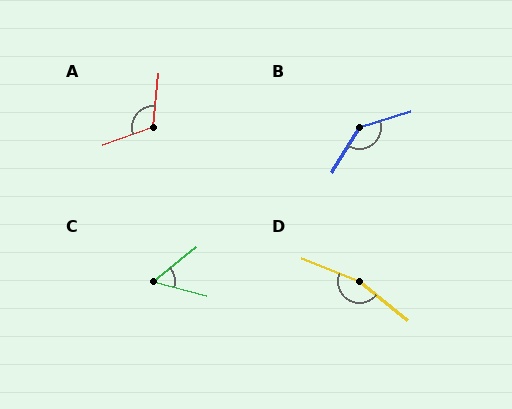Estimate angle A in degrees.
Approximately 116 degrees.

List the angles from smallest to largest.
C (54°), A (116°), B (139°), D (164°).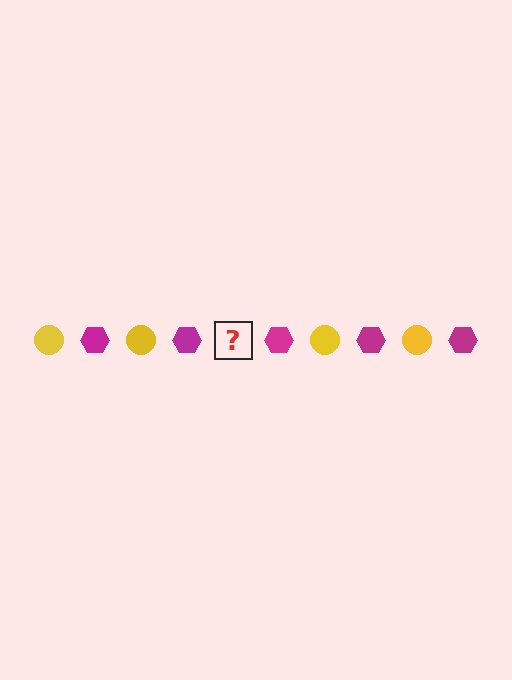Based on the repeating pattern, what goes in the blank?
The blank should be a yellow circle.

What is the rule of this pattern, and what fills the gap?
The rule is that the pattern alternates between yellow circle and magenta hexagon. The gap should be filled with a yellow circle.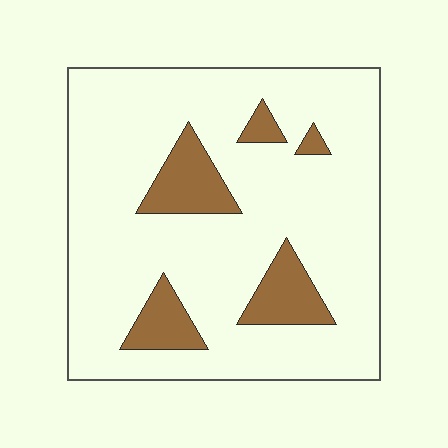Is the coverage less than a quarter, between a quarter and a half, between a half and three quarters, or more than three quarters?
Less than a quarter.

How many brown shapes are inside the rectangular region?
5.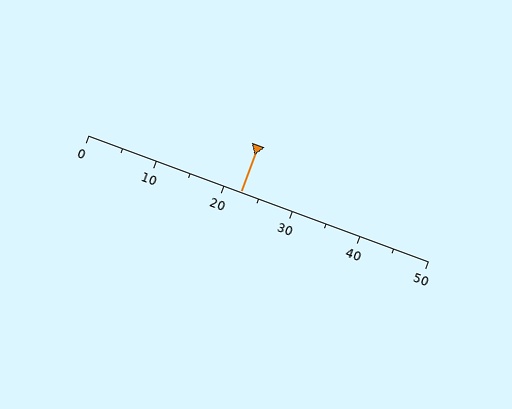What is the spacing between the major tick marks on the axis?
The major ticks are spaced 10 apart.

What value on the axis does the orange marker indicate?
The marker indicates approximately 22.5.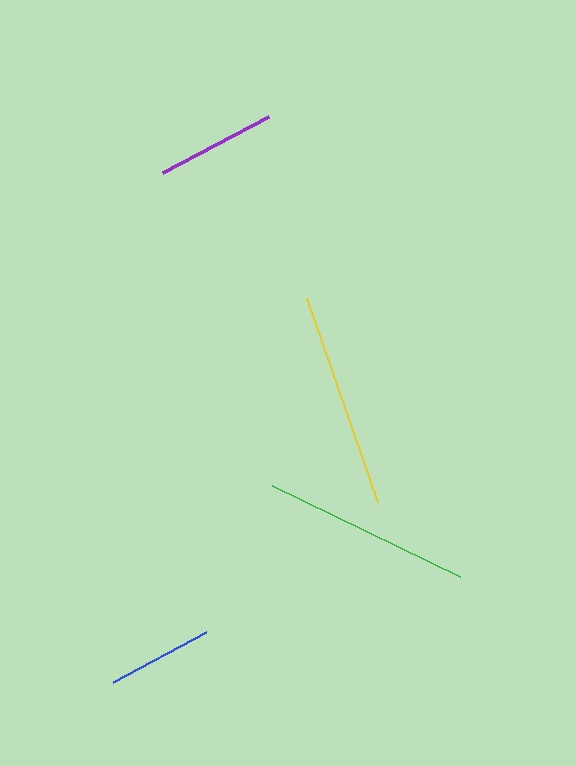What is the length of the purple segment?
The purple segment is approximately 119 pixels long.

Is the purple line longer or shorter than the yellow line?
The yellow line is longer than the purple line.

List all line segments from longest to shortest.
From longest to shortest: yellow, green, purple, blue.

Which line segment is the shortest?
The blue line is the shortest at approximately 105 pixels.